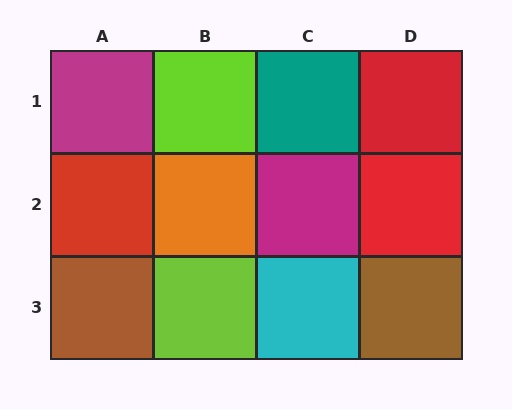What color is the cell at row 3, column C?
Cyan.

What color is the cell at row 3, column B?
Lime.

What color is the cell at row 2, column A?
Red.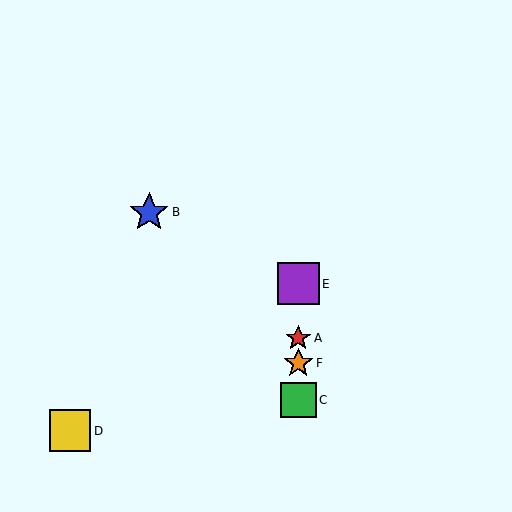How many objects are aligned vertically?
4 objects (A, C, E, F) are aligned vertically.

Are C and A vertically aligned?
Yes, both are at x≈298.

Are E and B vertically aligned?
No, E is at x≈298 and B is at x≈149.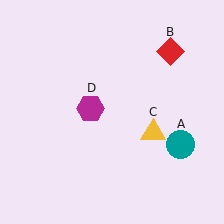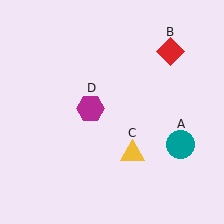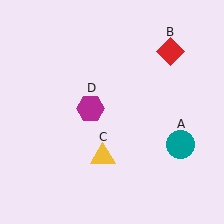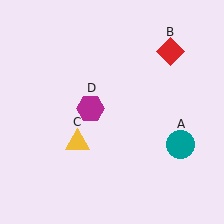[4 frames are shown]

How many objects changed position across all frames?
1 object changed position: yellow triangle (object C).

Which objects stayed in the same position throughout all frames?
Teal circle (object A) and red diamond (object B) and magenta hexagon (object D) remained stationary.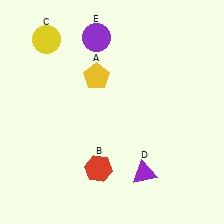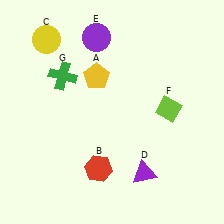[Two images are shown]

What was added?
A lime diamond (F), a green cross (G) were added in Image 2.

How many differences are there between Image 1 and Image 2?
There are 2 differences between the two images.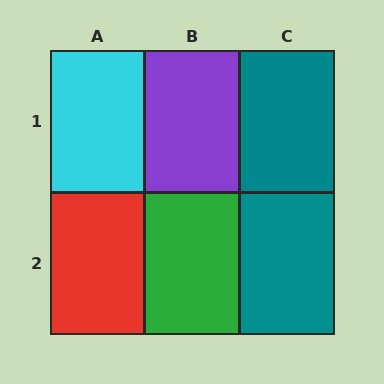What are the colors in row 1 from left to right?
Cyan, purple, teal.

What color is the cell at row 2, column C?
Teal.